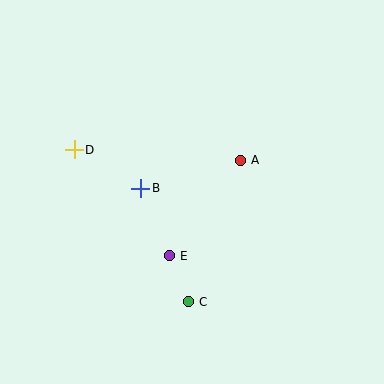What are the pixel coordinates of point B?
Point B is at (141, 188).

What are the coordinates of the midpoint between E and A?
The midpoint between E and A is at (205, 208).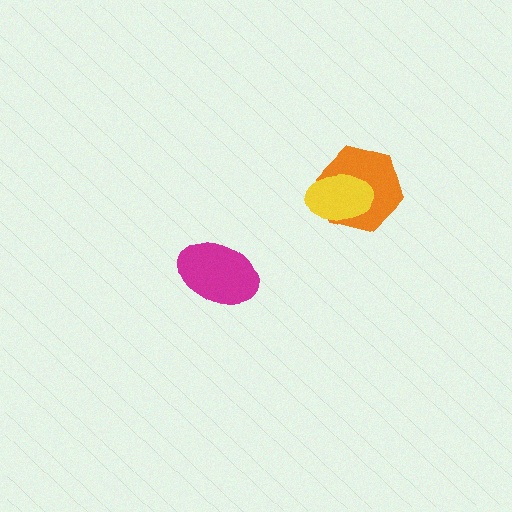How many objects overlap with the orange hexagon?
1 object overlaps with the orange hexagon.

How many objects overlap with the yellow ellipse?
1 object overlaps with the yellow ellipse.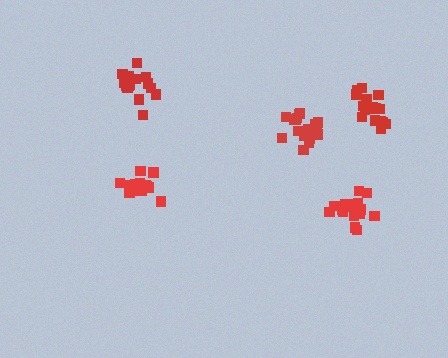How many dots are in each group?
Group 1: 15 dots, Group 2: 17 dots, Group 3: 16 dots, Group 4: 16 dots, Group 5: 17 dots (81 total).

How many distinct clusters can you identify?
There are 5 distinct clusters.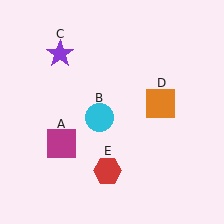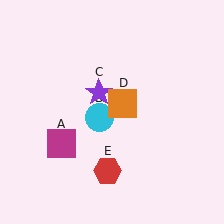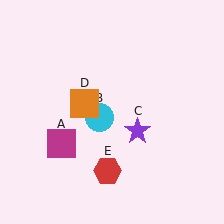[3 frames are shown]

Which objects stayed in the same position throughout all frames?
Magenta square (object A) and cyan circle (object B) and red hexagon (object E) remained stationary.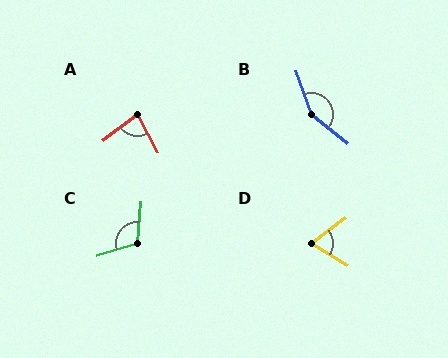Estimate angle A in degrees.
Approximately 81 degrees.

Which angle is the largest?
B, at approximately 148 degrees.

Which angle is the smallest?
D, at approximately 68 degrees.